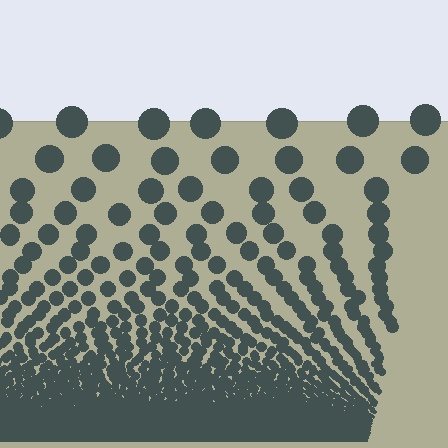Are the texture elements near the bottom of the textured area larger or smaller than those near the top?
Smaller. The gradient is inverted — elements near the bottom are smaller and denser.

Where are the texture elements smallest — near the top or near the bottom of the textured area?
Near the bottom.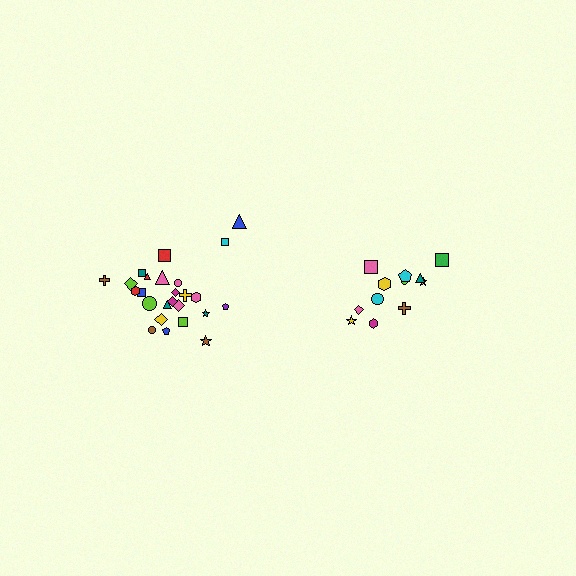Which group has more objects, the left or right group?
The left group.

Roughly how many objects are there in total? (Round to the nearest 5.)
Roughly 35 objects in total.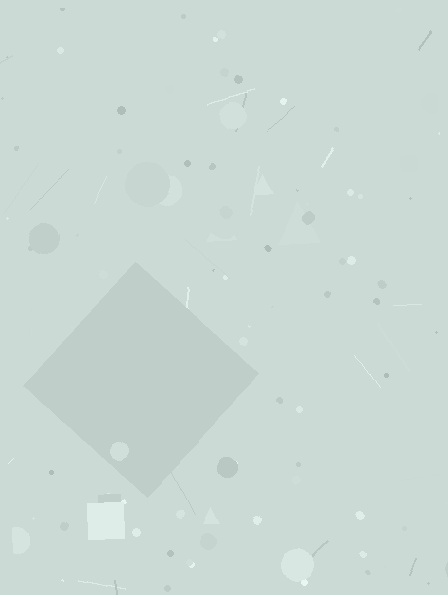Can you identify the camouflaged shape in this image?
The camouflaged shape is a diamond.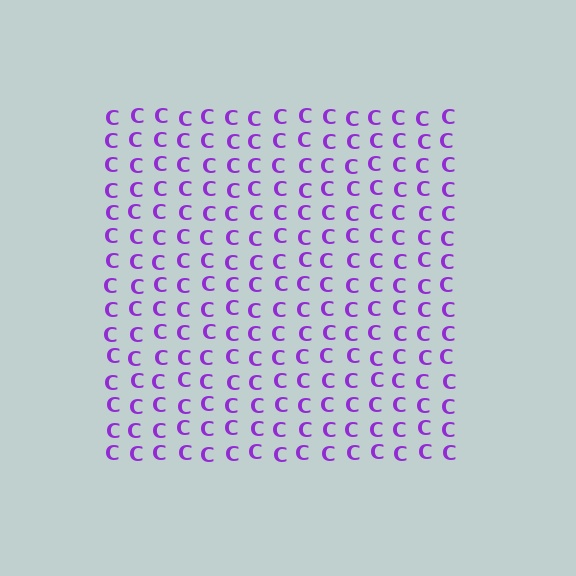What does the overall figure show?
The overall figure shows a square.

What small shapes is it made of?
It is made of small letter C's.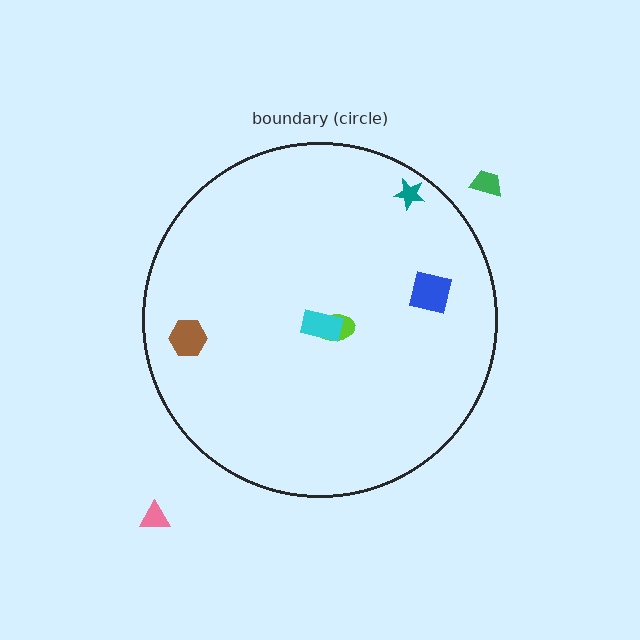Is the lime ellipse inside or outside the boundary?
Inside.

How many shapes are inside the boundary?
5 inside, 2 outside.